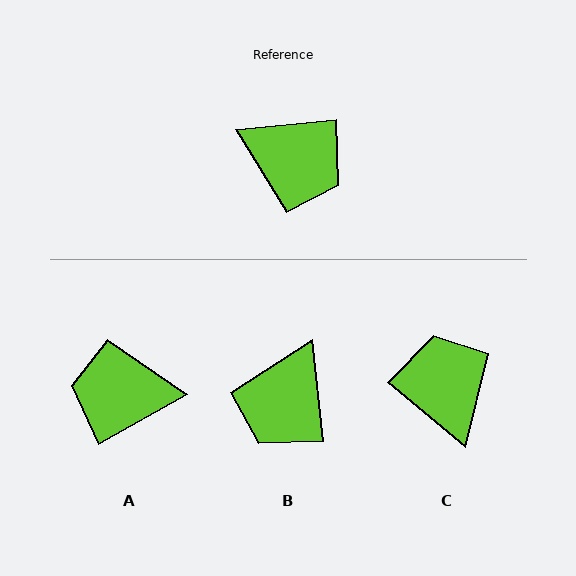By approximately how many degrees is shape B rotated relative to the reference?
Approximately 89 degrees clockwise.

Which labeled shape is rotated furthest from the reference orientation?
A, about 156 degrees away.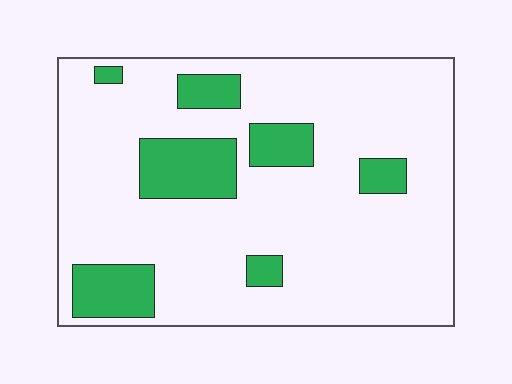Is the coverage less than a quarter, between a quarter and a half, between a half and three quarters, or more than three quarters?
Less than a quarter.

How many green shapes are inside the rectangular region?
7.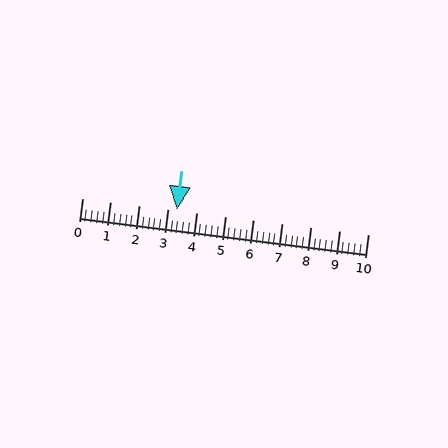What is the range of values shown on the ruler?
The ruler shows values from 0 to 10.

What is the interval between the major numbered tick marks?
The major tick marks are spaced 1 units apart.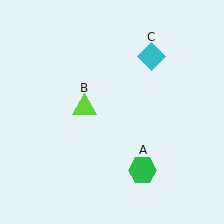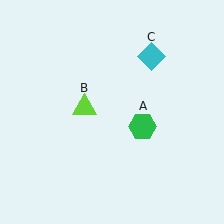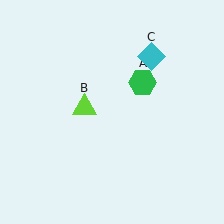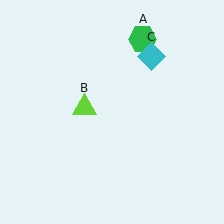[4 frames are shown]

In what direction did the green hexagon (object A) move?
The green hexagon (object A) moved up.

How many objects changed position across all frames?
1 object changed position: green hexagon (object A).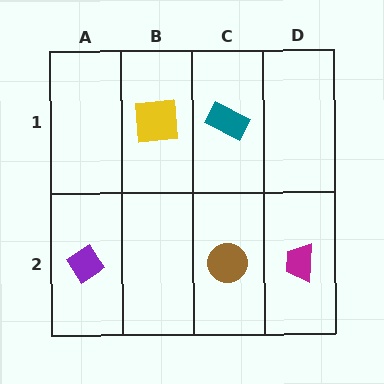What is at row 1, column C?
A teal rectangle.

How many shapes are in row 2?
3 shapes.